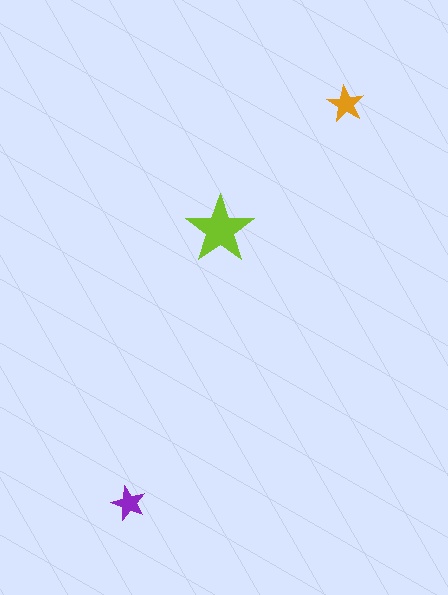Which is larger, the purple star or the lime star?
The lime one.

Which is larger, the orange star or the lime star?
The lime one.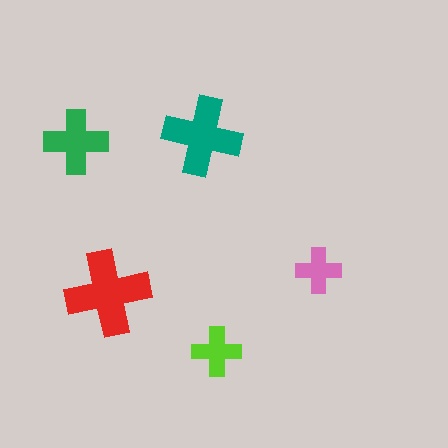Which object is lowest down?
The lime cross is bottommost.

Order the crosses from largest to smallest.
the red one, the teal one, the green one, the lime one, the pink one.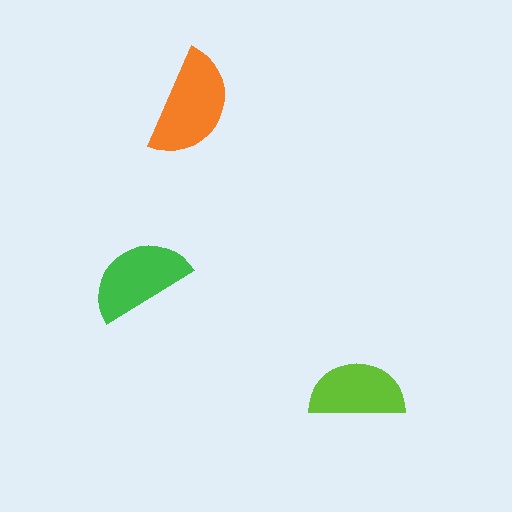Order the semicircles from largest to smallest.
the orange one, the green one, the lime one.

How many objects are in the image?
There are 3 objects in the image.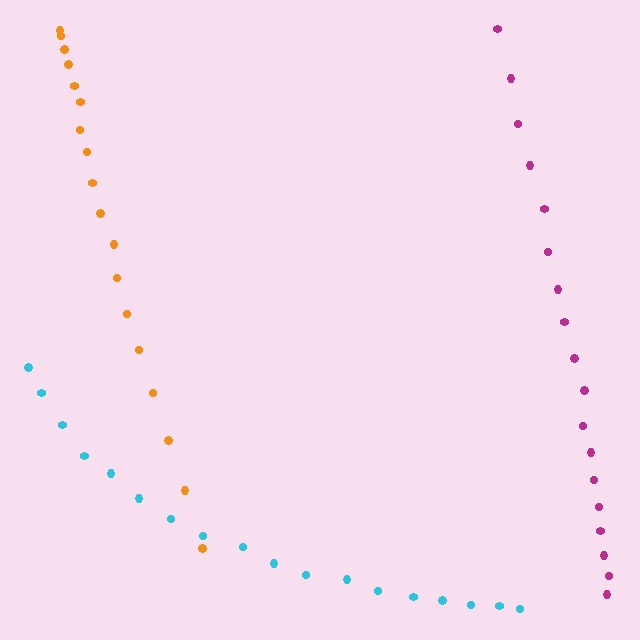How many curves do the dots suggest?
There are 3 distinct paths.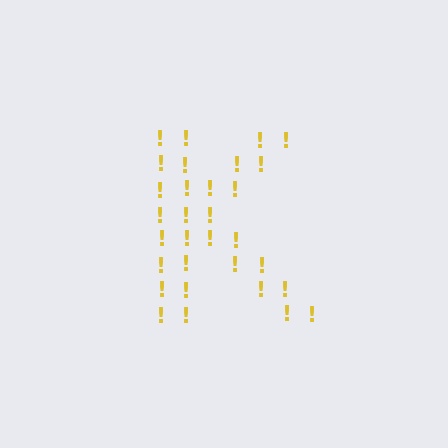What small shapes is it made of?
It is made of small exclamation marks.